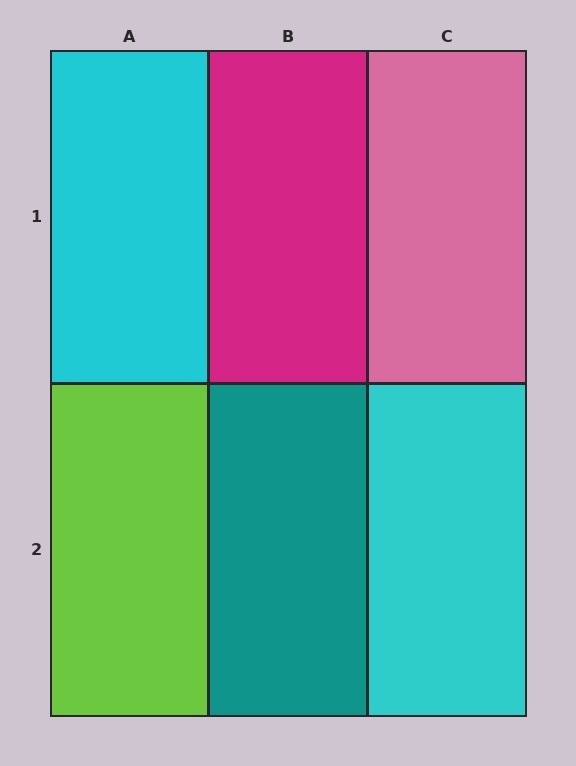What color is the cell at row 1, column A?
Cyan.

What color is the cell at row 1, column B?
Magenta.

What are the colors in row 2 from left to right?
Lime, teal, cyan.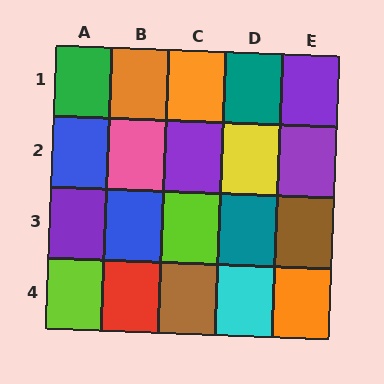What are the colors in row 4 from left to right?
Lime, red, brown, cyan, orange.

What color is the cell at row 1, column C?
Orange.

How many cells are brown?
2 cells are brown.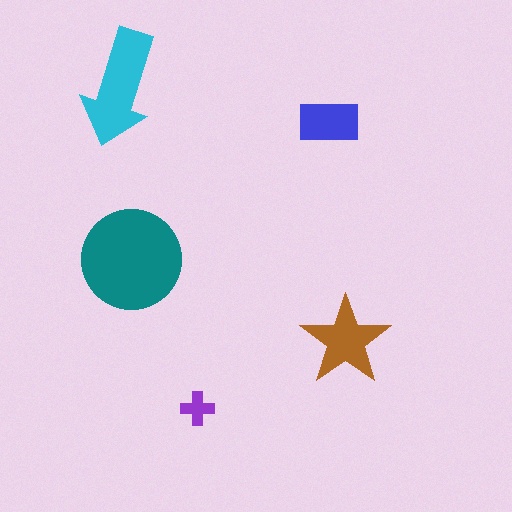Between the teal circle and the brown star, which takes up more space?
The teal circle.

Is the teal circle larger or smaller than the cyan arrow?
Larger.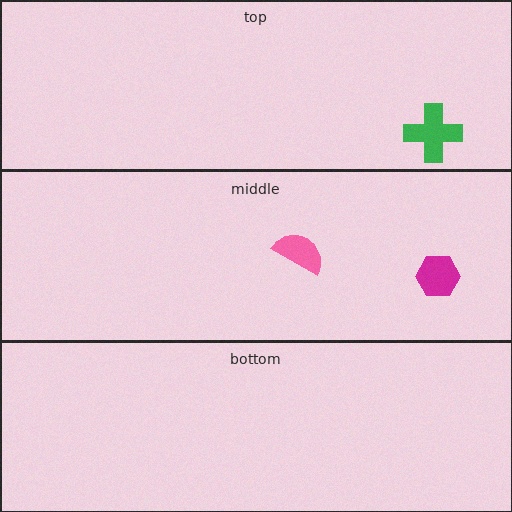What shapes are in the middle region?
The pink semicircle, the magenta hexagon.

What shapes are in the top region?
The green cross.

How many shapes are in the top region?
1.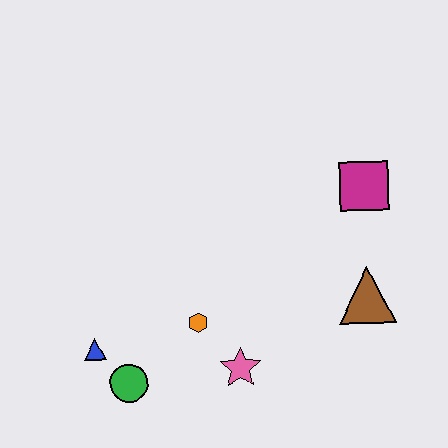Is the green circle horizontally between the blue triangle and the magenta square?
Yes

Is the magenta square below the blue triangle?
No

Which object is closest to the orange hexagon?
The pink star is closest to the orange hexagon.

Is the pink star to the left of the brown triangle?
Yes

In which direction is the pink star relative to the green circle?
The pink star is to the right of the green circle.